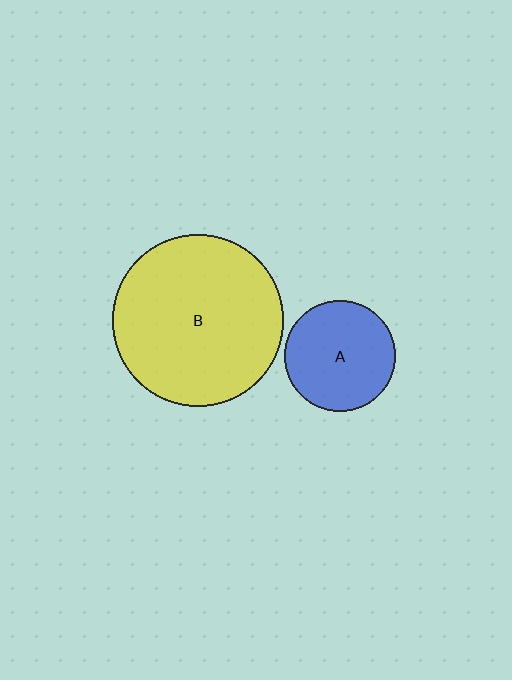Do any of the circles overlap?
No, none of the circles overlap.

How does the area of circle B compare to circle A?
Approximately 2.4 times.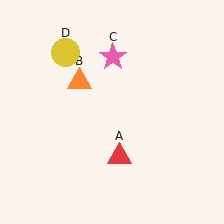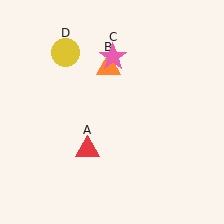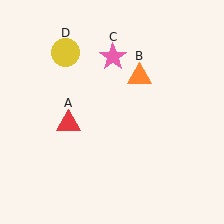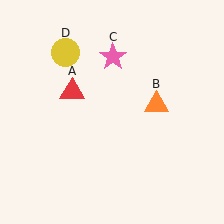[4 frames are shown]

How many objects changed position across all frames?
2 objects changed position: red triangle (object A), orange triangle (object B).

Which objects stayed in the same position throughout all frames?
Pink star (object C) and yellow circle (object D) remained stationary.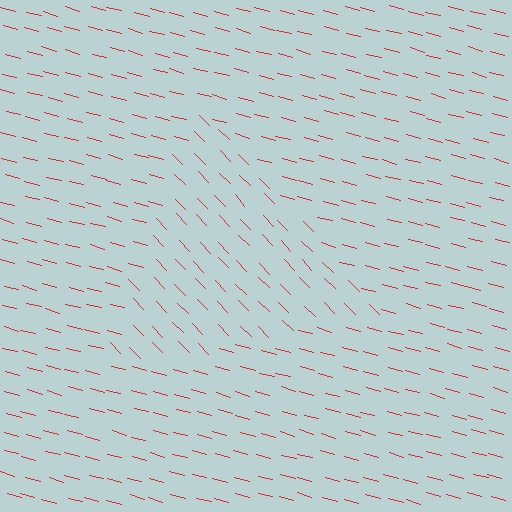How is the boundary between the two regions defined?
The boundary is defined purely by a change in line orientation (approximately 31 degrees difference). All lines are the same color and thickness.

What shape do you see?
I see a triangle.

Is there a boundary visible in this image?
Yes, there is a texture boundary formed by a change in line orientation.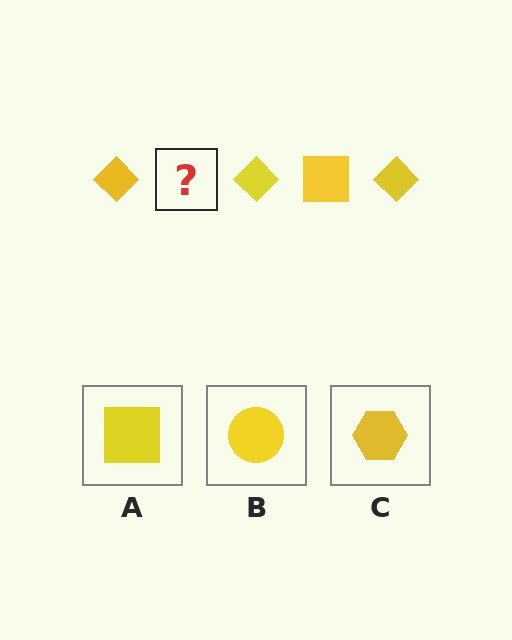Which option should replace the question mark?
Option A.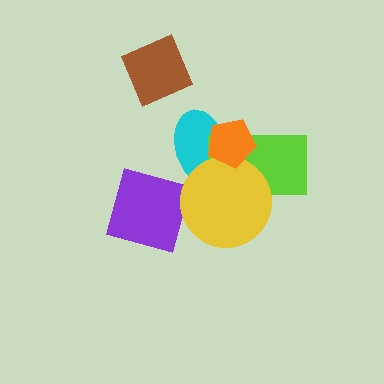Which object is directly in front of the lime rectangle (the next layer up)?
The yellow circle is directly in front of the lime rectangle.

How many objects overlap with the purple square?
0 objects overlap with the purple square.